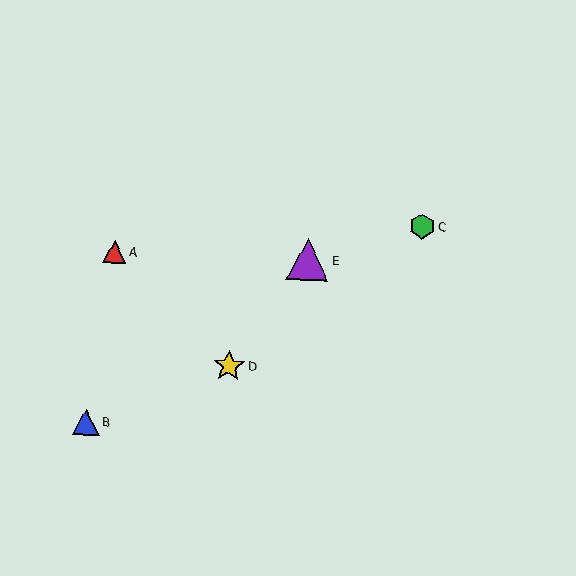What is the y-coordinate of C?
Object C is at y≈226.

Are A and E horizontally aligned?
Yes, both are at y≈251.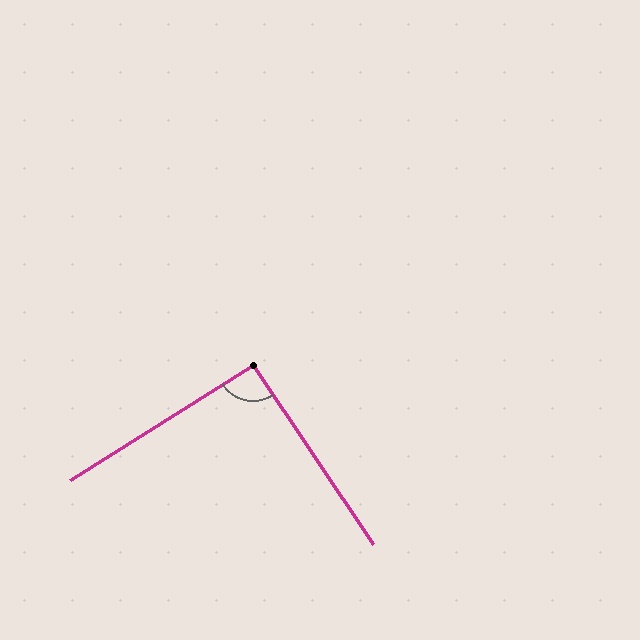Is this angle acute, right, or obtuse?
It is approximately a right angle.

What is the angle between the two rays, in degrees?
Approximately 91 degrees.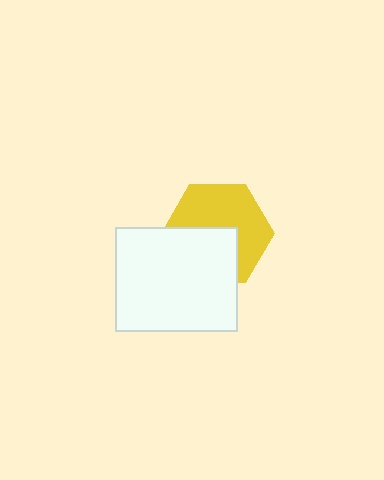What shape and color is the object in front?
The object in front is a white rectangle.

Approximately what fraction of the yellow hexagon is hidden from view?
Roughly 42% of the yellow hexagon is hidden behind the white rectangle.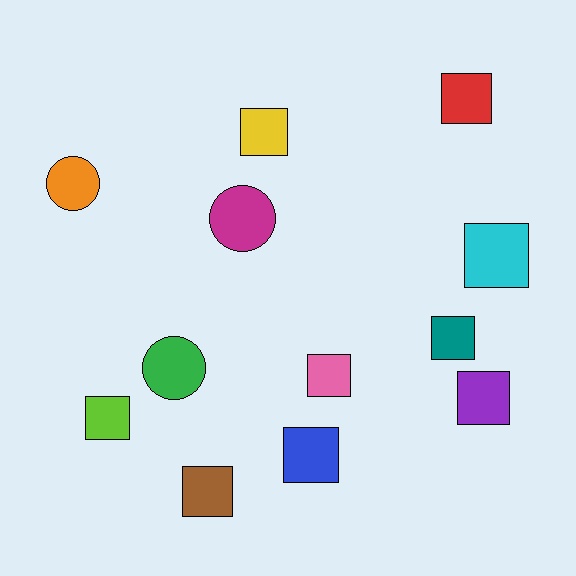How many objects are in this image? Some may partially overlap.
There are 12 objects.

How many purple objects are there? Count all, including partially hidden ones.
There is 1 purple object.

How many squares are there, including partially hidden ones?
There are 9 squares.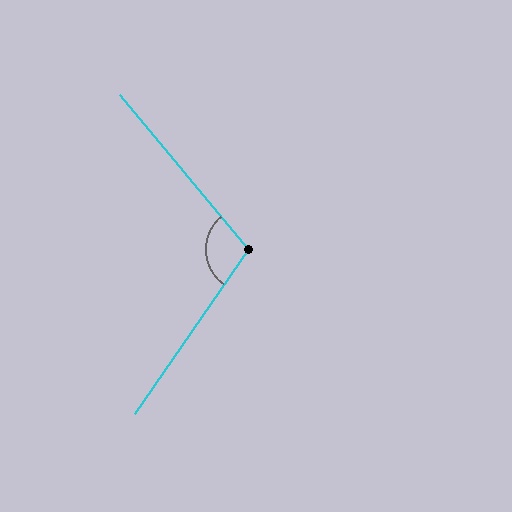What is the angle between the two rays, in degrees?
Approximately 106 degrees.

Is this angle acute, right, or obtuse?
It is obtuse.